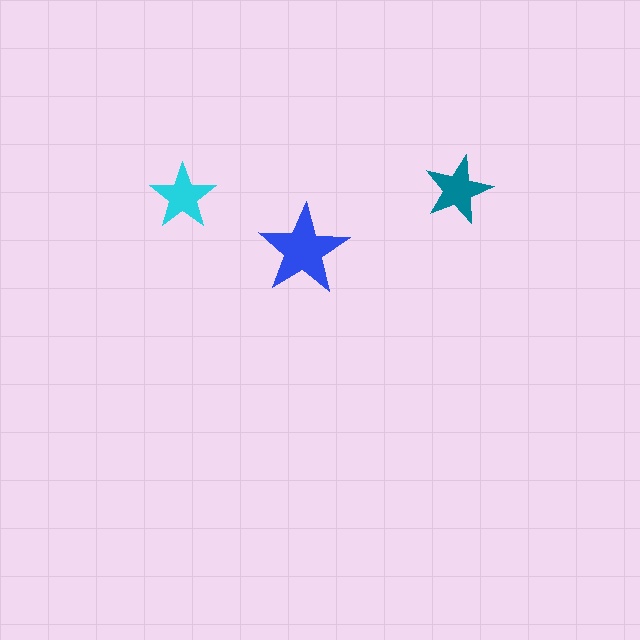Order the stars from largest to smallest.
the blue one, the teal one, the cyan one.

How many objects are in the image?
There are 3 objects in the image.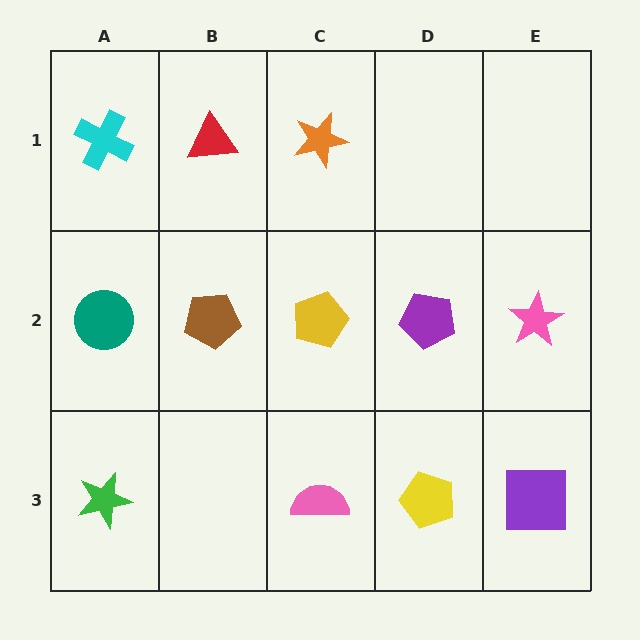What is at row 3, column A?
A green star.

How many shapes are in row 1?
3 shapes.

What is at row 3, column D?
A yellow pentagon.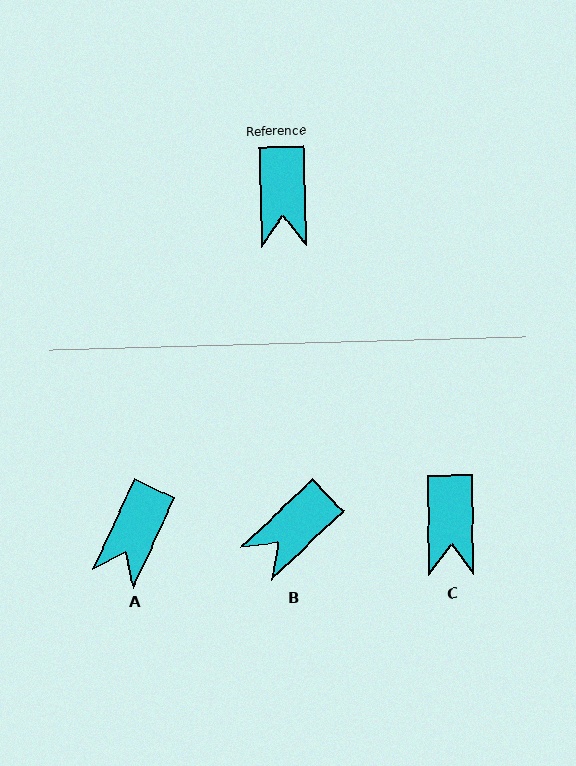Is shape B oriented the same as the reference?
No, it is off by about 47 degrees.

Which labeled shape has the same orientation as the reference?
C.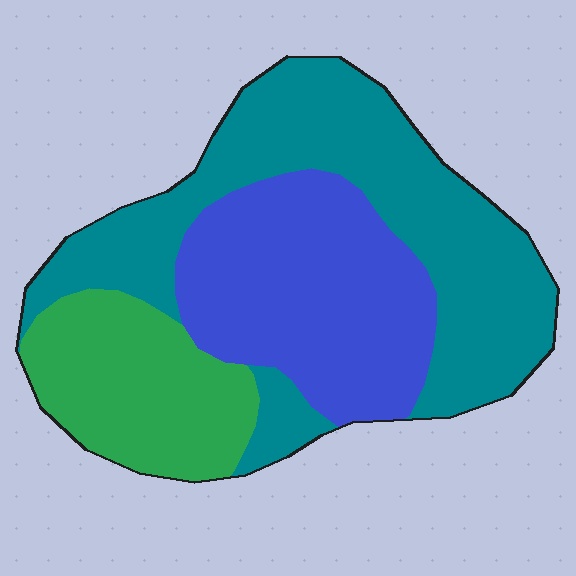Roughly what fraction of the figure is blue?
Blue covers around 30% of the figure.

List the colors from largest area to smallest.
From largest to smallest: teal, blue, green.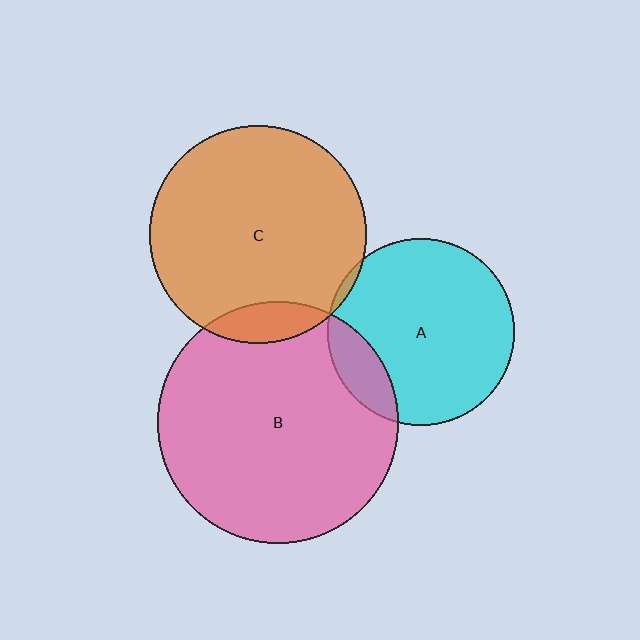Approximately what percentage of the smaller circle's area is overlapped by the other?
Approximately 5%.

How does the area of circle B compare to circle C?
Approximately 1.2 times.